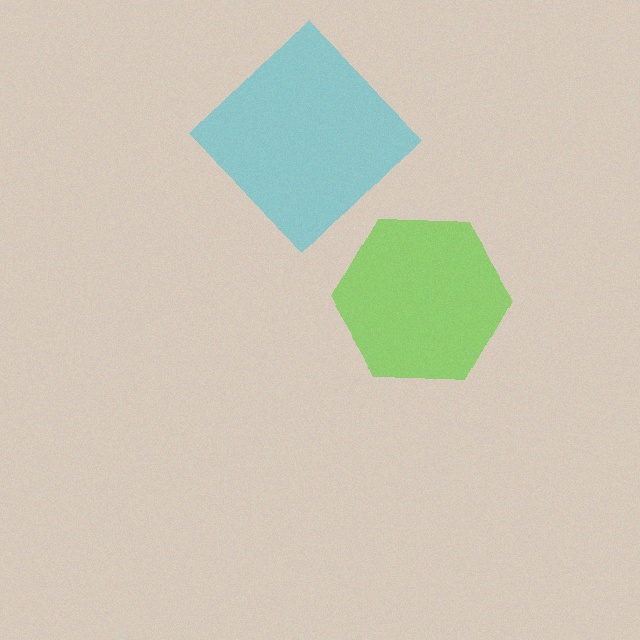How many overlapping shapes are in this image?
There are 2 overlapping shapes in the image.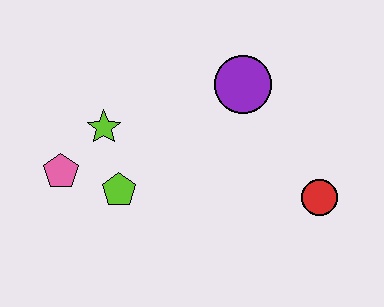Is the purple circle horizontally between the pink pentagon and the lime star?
No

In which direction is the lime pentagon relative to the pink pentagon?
The lime pentagon is to the right of the pink pentagon.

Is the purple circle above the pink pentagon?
Yes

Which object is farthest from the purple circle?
The pink pentagon is farthest from the purple circle.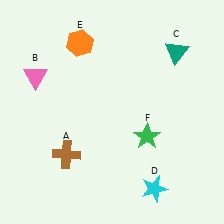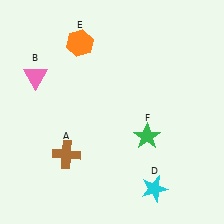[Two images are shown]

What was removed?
The teal triangle (C) was removed in Image 2.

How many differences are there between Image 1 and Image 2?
There is 1 difference between the two images.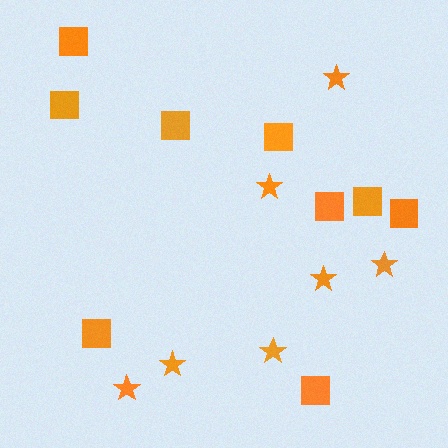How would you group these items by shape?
There are 2 groups: one group of squares (9) and one group of stars (7).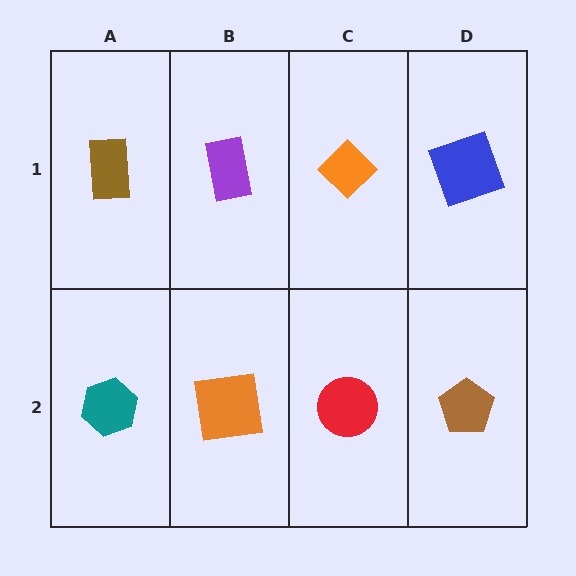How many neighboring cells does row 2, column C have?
3.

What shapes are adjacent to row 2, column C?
An orange diamond (row 1, column C), an orange square (row 2, column B), a brown pentagon (row 2, column D).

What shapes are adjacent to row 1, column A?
A teal hexagon (row 2, column A), a purple rectangle (row 1, column B).